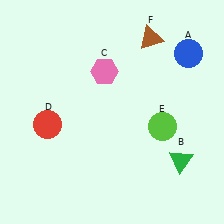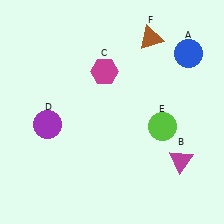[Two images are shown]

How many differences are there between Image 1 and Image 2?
There are 3 differences between the two images.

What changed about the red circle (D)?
In Image 1, D is red. In Image 2, it changed to purple.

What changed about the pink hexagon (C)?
In Image 1, C is pink. In Image 2, it changed to magenta.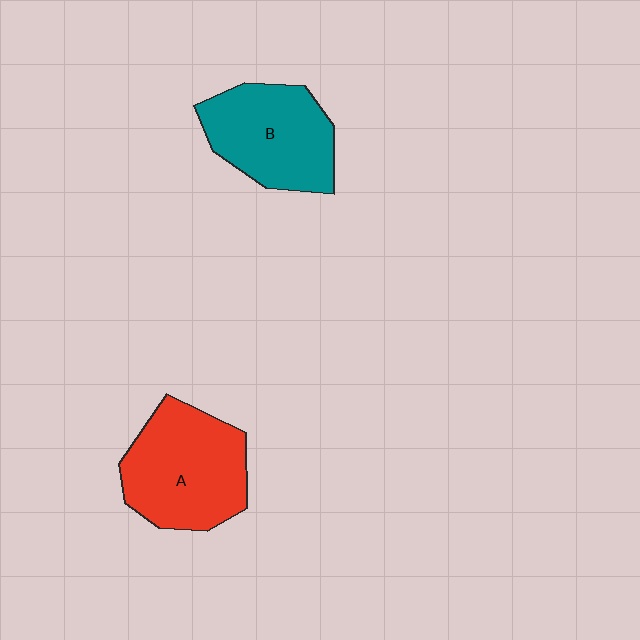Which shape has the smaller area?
Shape B (teal).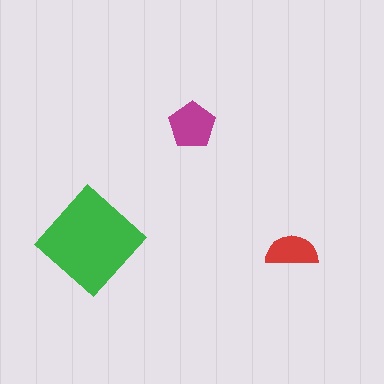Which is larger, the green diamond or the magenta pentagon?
The green diamond.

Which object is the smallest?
The red semicircle.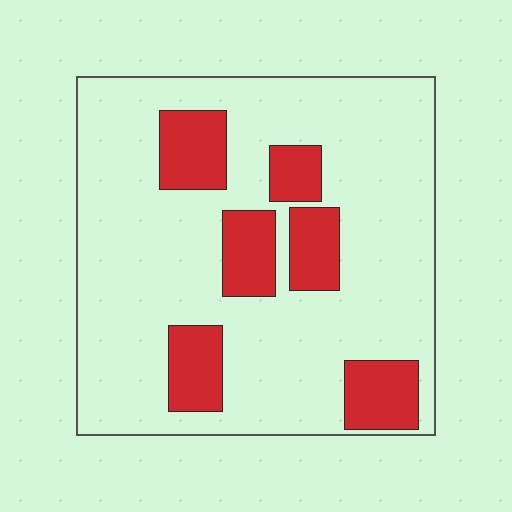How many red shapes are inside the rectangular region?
6.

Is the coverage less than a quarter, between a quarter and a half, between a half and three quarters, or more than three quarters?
Less than a quarter.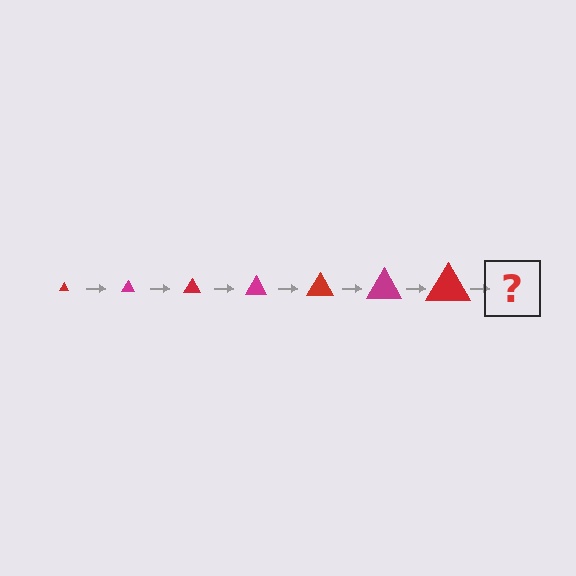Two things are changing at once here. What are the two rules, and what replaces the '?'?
The two rules are that the triangle grows larger each step and the color cycles through red and magenta. The '?' should be a magenta triangle, larger than the previous one.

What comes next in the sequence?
The next element should be a magenta triangle, larger than the previous one.